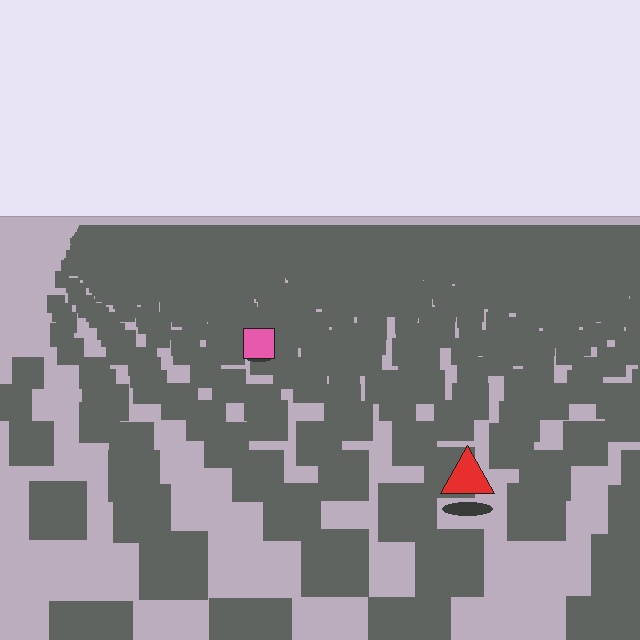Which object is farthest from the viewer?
The pink square is farthest from the viewer. It appears smaller and the ground texture around it is denser.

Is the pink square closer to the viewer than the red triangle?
No. The red triangle is closer — you can tell from the texture gradient: the ground texture is coarser near it.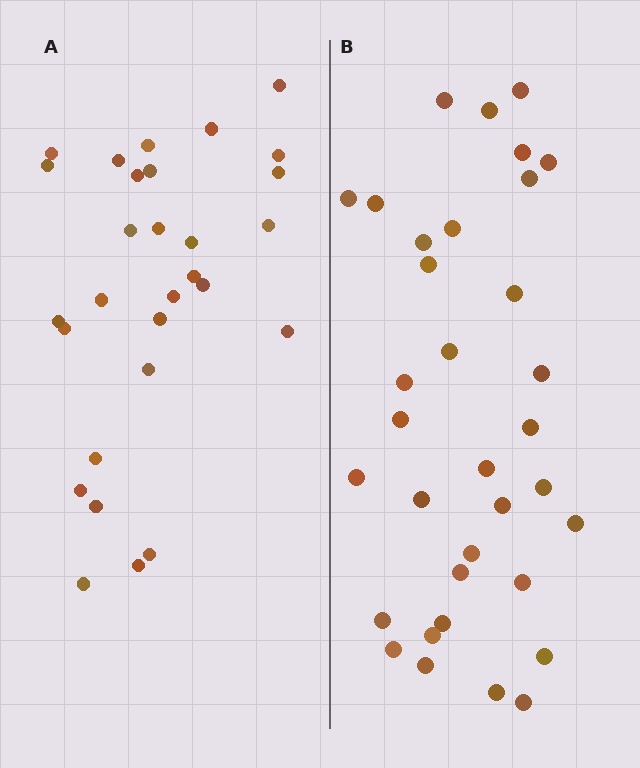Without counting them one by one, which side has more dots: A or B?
Region B (the right region) has more dots.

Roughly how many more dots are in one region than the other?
Region B has about 5 more dots than region A.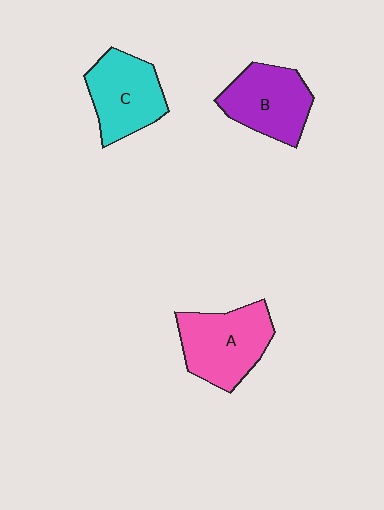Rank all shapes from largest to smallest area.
From largest to smallest: A (pink), B (purple), C (cyan).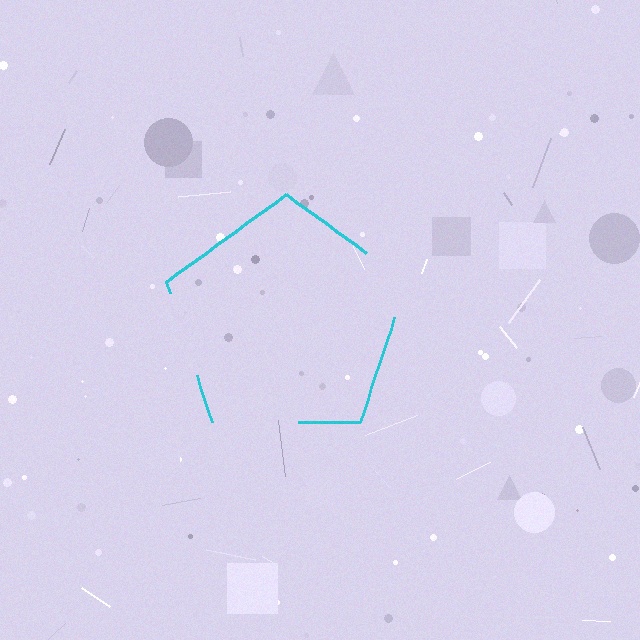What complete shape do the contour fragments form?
The contour fragments form a pentagon.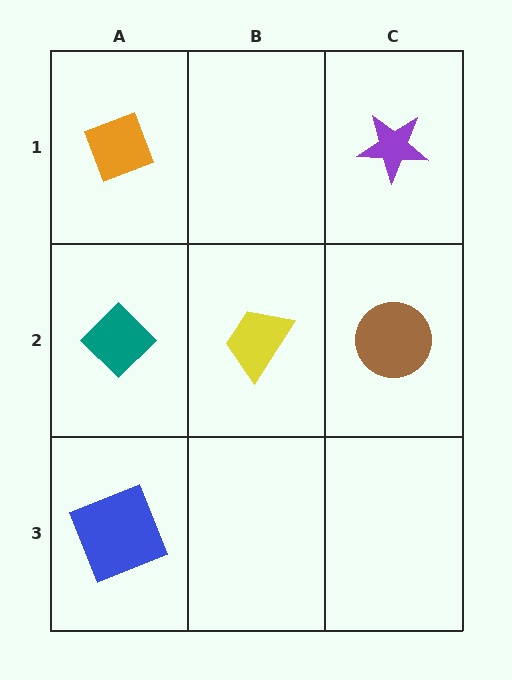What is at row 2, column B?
A yellow trapezoid.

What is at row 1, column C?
A purple star.